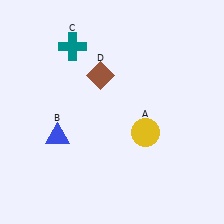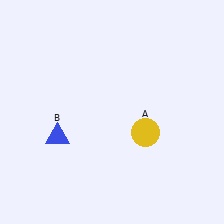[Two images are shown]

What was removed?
The teal cross (C), the brown diamond (D) were removed in Image 2.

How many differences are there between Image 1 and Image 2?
There are 2 differences between the two images.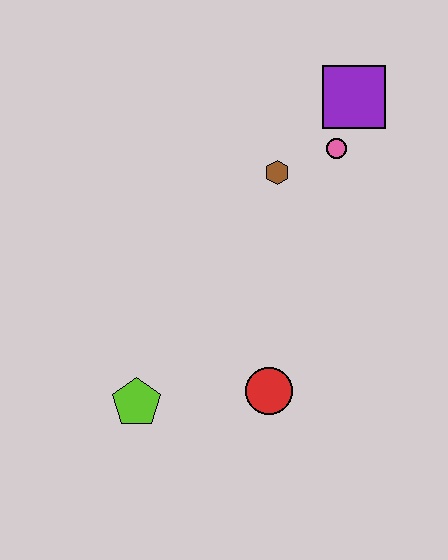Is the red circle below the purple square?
Yes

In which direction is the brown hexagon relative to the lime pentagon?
The brown hexagon is above the lime pentagon.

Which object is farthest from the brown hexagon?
The lime pentagon is farthest from the brown hexagon.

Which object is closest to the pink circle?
The purple square is closest to the pink circle.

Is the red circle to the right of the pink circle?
No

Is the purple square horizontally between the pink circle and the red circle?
No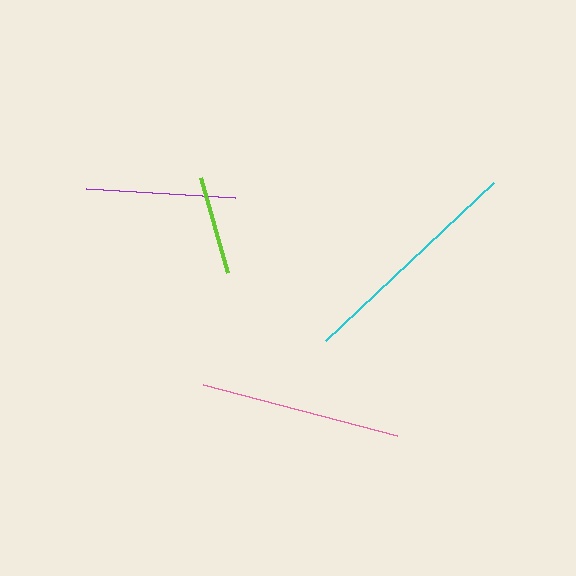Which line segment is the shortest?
The lime line is the shortest at approximately 99 pixels.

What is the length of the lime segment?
The lime segment is approximately 99 pixels long.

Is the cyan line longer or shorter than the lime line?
The cyan line is longer than the lime line.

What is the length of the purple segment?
The purple segment is approximately 150 pixels long.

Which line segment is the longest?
The cyan line is the longest at approximately 231 pixels.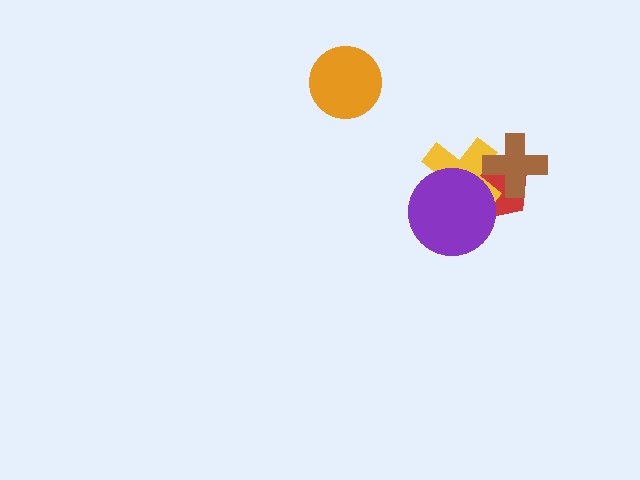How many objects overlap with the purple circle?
2 objects overlap with the purple circle.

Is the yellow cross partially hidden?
Yes, it is partially covered by another shape.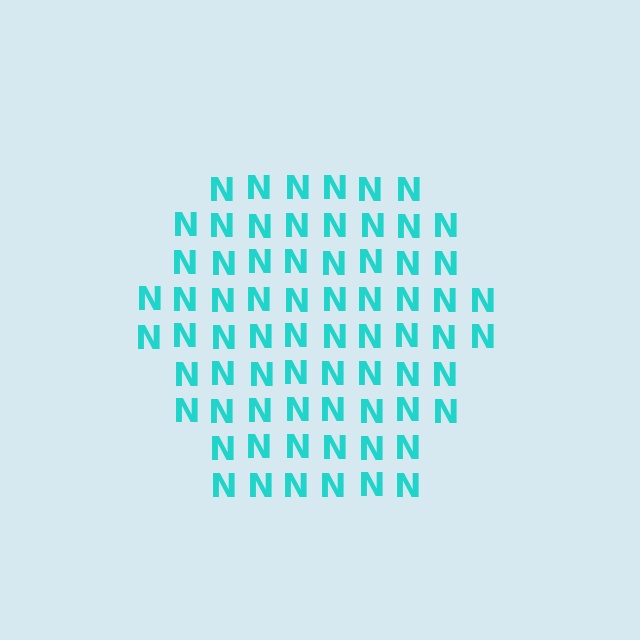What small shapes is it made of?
It is made of small letter N's.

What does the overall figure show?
The overall figure shows a hexagon.